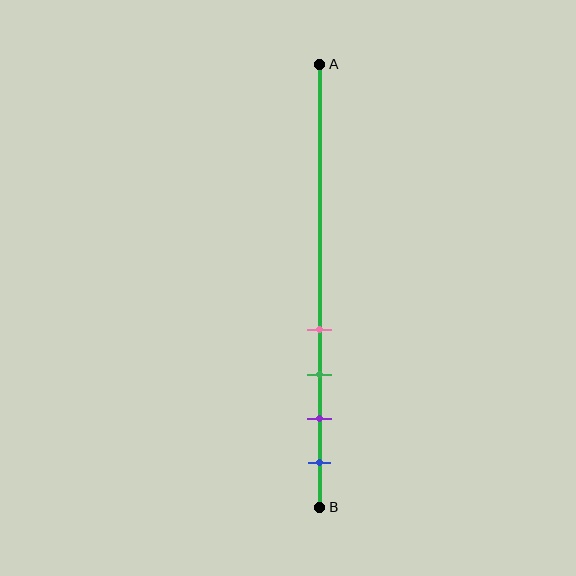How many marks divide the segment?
There are 4 marks dividing the segment.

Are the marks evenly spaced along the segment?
Yes, the marks are approximately evenly spaced.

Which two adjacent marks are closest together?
The pink and green marks are the closest adjacent pair.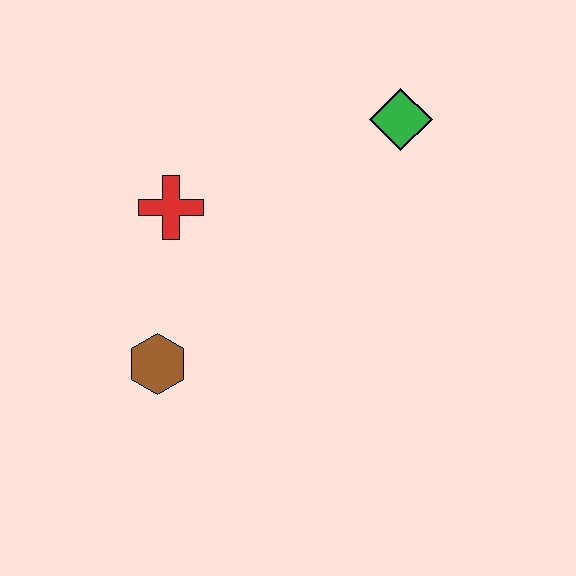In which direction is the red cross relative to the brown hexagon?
The red cross is above the brown hexagon.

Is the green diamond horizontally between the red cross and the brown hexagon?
No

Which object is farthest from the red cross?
The green diamond is farthest from the red cross.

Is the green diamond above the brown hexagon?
Yes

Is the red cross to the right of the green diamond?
No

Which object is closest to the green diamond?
The red cross is closest to the green diamond.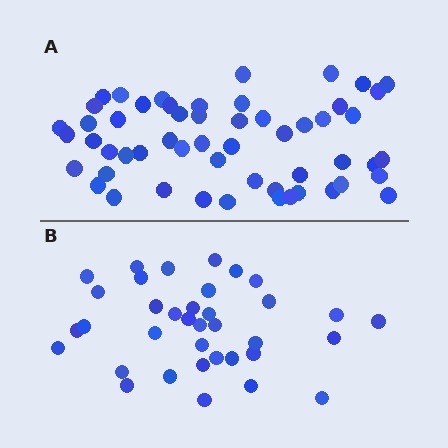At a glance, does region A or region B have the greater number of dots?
Region A (the top region) has more dots.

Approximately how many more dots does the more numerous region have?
Region A has approximately 20 more dots than region B.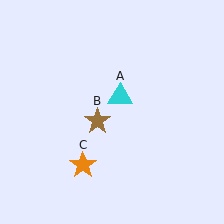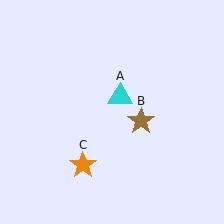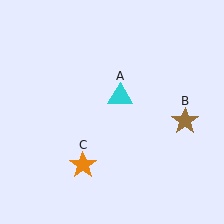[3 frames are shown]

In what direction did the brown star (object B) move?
The brown star (object B) moved right.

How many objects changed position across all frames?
1 object changed position: brown star (object B).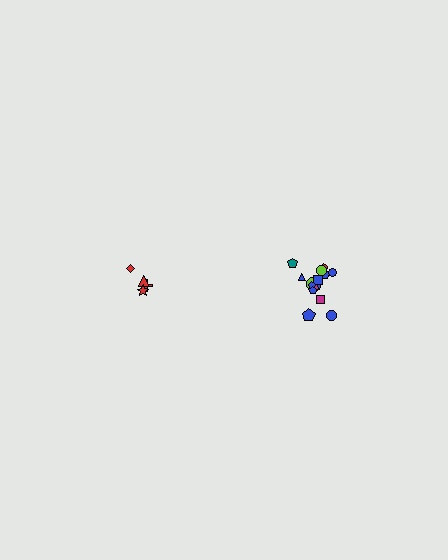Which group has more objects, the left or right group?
The right group.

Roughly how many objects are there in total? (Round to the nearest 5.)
Roughly 20 objects in total.